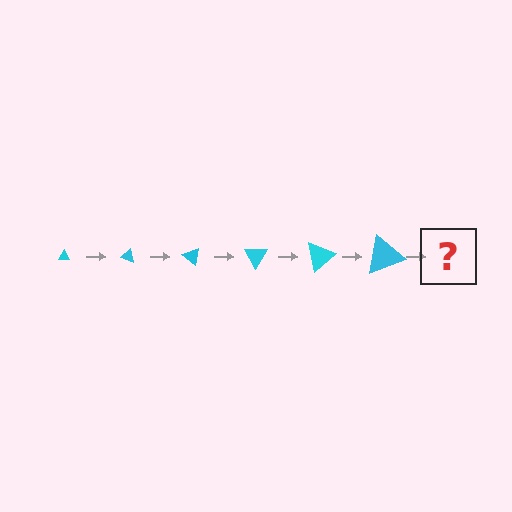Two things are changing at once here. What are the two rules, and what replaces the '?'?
The two rules are that the triangle grows larger each step and it rotates 20 degrees each step. The '?' should be a triangle, larger than the previous one and rotated 120 degrees from the start.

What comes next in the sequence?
The next element should be a triangle, larger than the previous one and rotated 120 degrees from the start.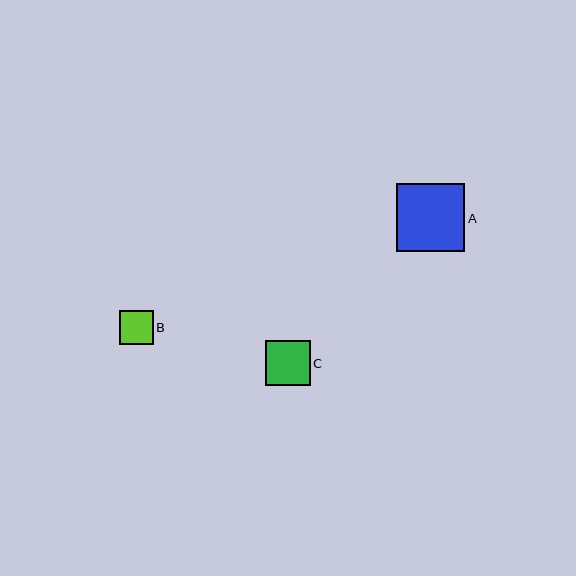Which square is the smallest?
Square B is the smallest with a size of approximately 34 pixels.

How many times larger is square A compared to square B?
Square A is approximately 2.0 times the size of square B.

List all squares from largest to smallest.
From largest to smallest: A, C, B.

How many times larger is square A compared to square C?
Square A is approximately 1.5 times the size of square C.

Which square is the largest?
Square A is the largest with a size of approximately 68 pixels.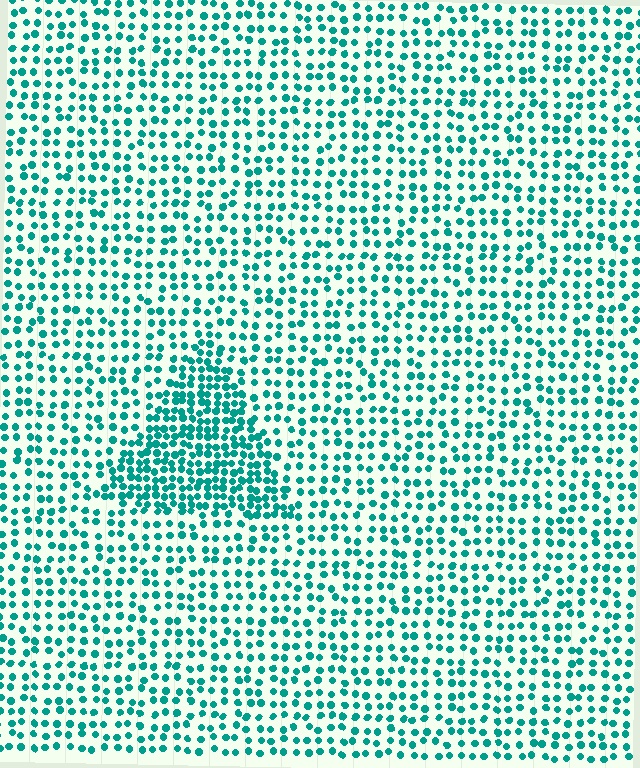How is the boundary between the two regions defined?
The boundary is defined by a change in element density (approximately 1.9x ratio). All elements are the same color, size, and shape.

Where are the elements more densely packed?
The elements are more densely packed inside the triangle boundary.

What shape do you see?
I see a triangle.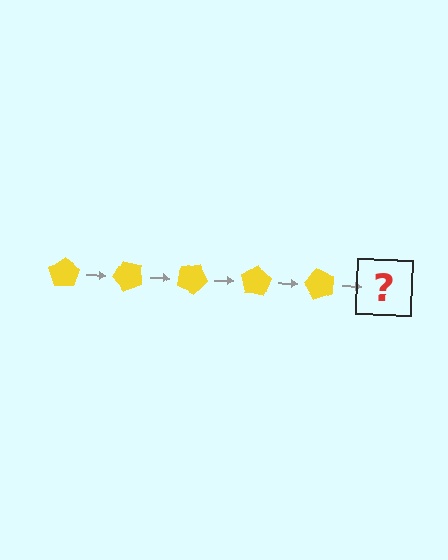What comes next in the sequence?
The next element should be a yellow pentagon rotated 250 degrees.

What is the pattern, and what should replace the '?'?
The pattern is that the pentagon rotates 50 degrees each step. The '?' should be a yellow pentagon rotated 250 degrees.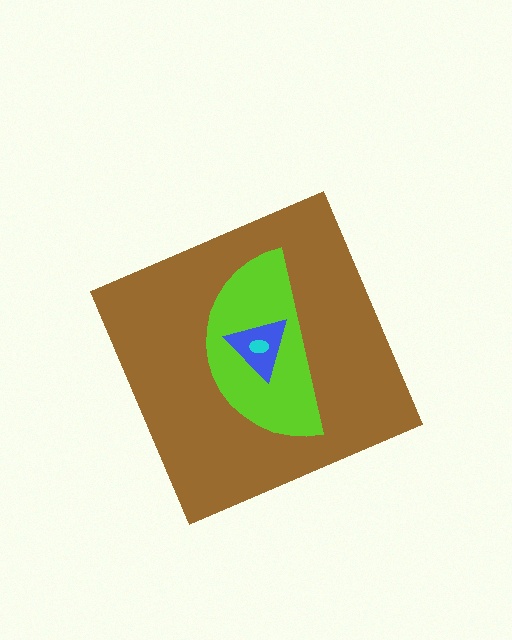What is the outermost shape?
The brown diamond.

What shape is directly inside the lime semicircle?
The blue triangle.